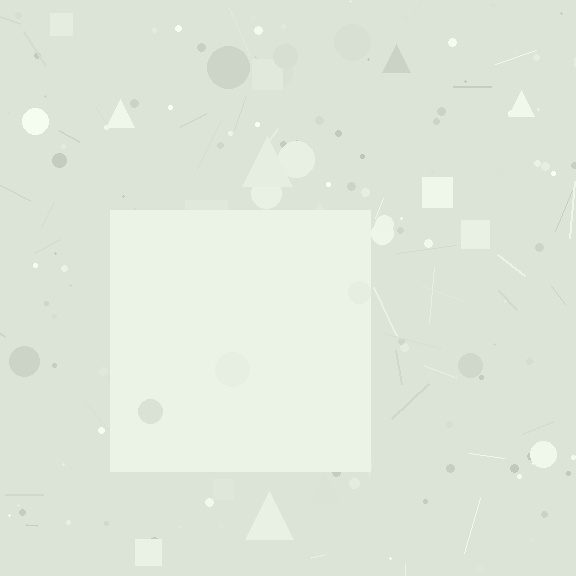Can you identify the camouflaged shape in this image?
The camouflaged shape is a square.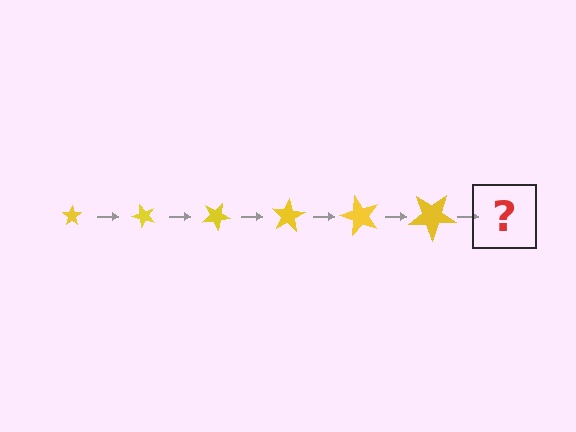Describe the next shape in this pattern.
It should be a star, larger than the previous one and rotated 300 degrees from the start.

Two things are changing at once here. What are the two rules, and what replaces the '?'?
The two rules are that the star grows larger each step and it rotates 50 degrees each step. The '?' should be a star, larger than the previous one and rotated 300 degrees from the start.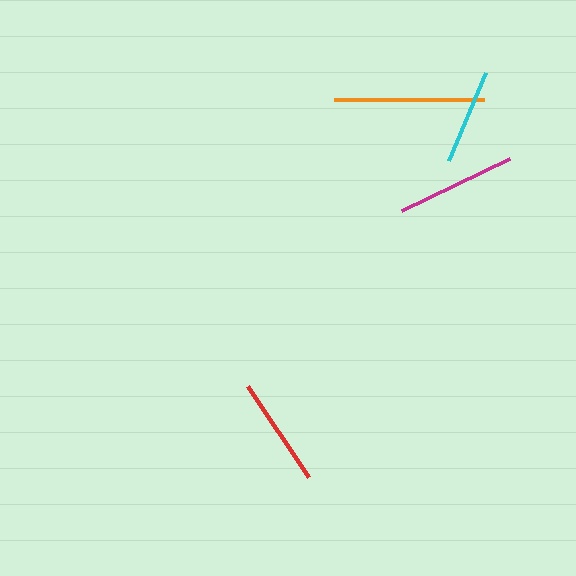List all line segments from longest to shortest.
From longest to shortest: orange, magenta, red, cyan.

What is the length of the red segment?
The red segment is approximately 109 pixels long.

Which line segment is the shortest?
The cyan line is the shortest at approximately 96 pixels.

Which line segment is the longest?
The orange line is the longest at approximately 150 pixels.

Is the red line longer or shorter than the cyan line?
The red line is longer than the cyan line.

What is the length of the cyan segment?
The cyan segment is approximately 96 pixels long.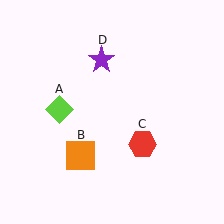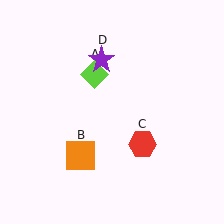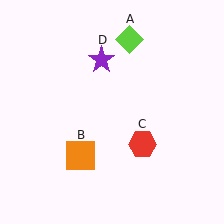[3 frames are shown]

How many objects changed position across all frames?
1 object changed position: lime diamond (object A).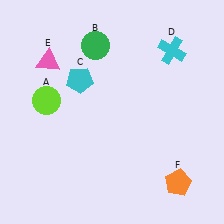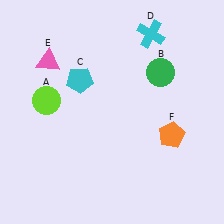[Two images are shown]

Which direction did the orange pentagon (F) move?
The orange pentagon (F) moved up.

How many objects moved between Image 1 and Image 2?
3 objects moved between the two images.